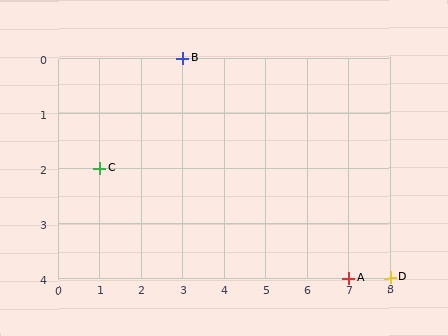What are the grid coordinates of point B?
Point B is at grid coordinates (3, 0).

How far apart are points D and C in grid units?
Points D and C are 7 columns and 2 rows apart (about 7.3 grid units diagonally).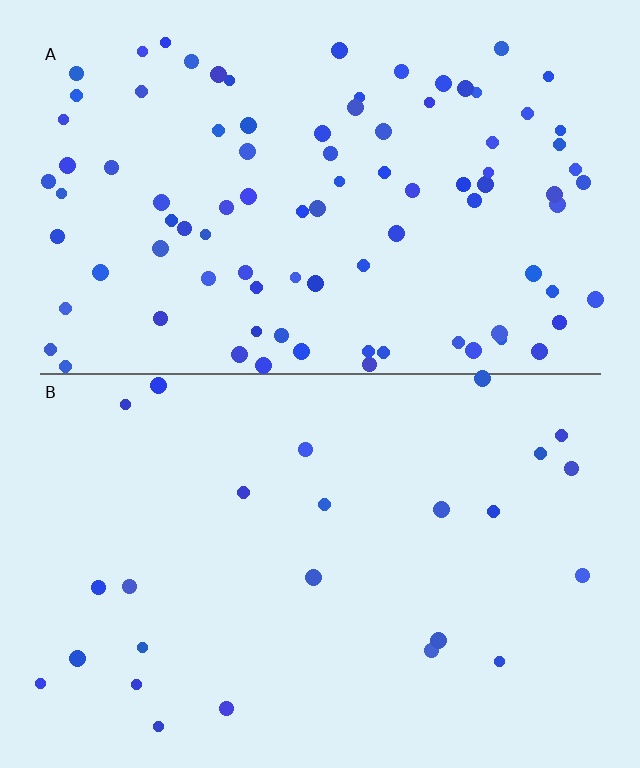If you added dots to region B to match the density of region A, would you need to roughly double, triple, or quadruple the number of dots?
Approximately quadruple.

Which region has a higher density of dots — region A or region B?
A (the top).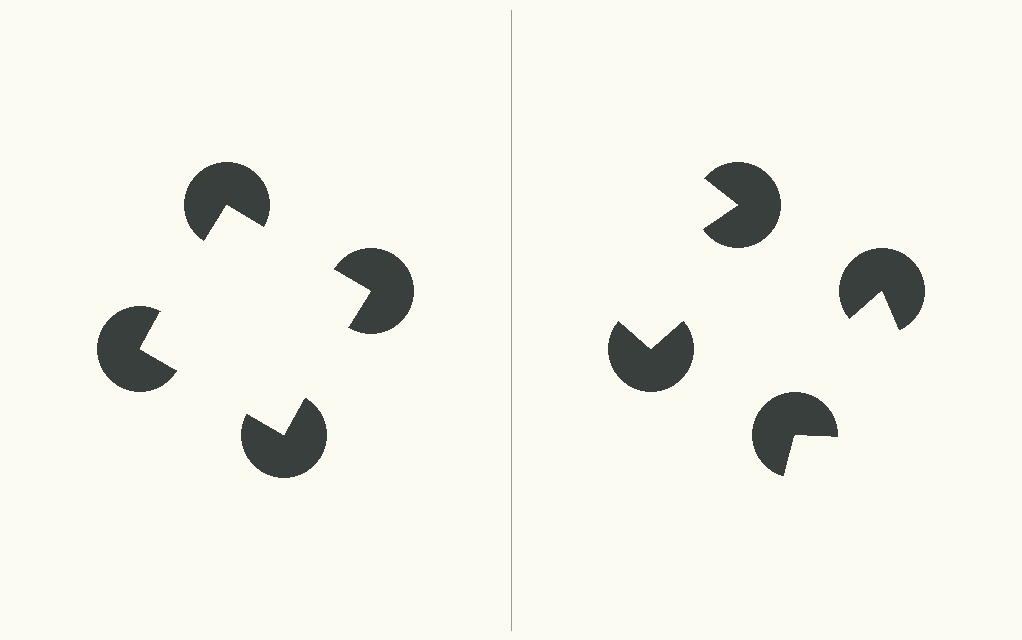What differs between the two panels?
The pac-man discs are positioned identically on both sides; only the wedge orientations differ. On the left they align to a square; on the right they are misaligned.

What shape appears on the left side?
An illusory square.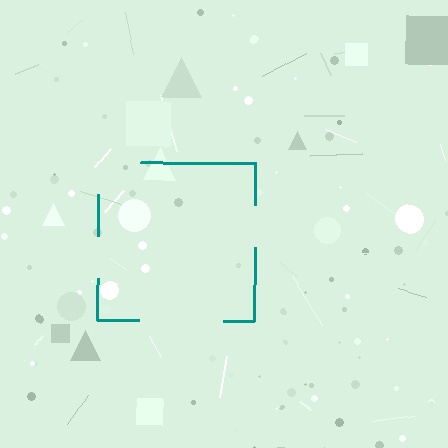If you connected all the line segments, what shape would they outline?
They would outline a square.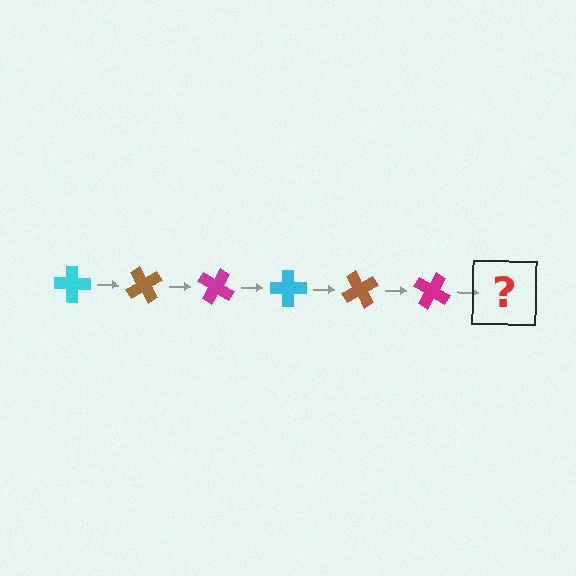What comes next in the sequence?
The next element should be a cyan cross, rotated 360 degrees from the start.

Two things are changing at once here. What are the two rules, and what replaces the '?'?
The two rules are that it rotates 60 degrees each step and the color cycles through cyan, brown, and magenta. The '?' should be a cyan cross, rotated 360 degrees from the start.